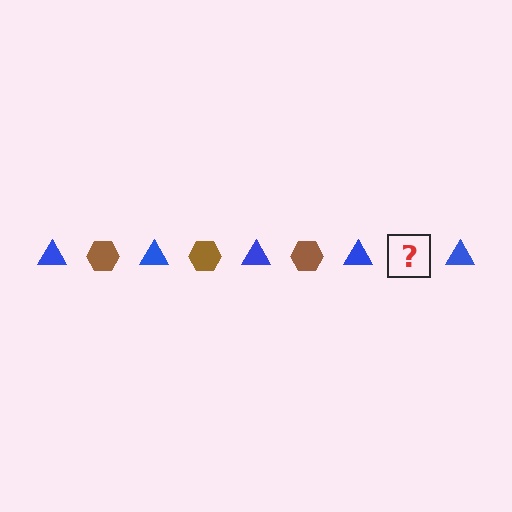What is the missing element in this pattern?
The missing element is a brown hexagon.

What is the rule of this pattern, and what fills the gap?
The rule is that the pattern alternates between blue triangle and brown hexagon. The gap should be filled with a brown hexagon.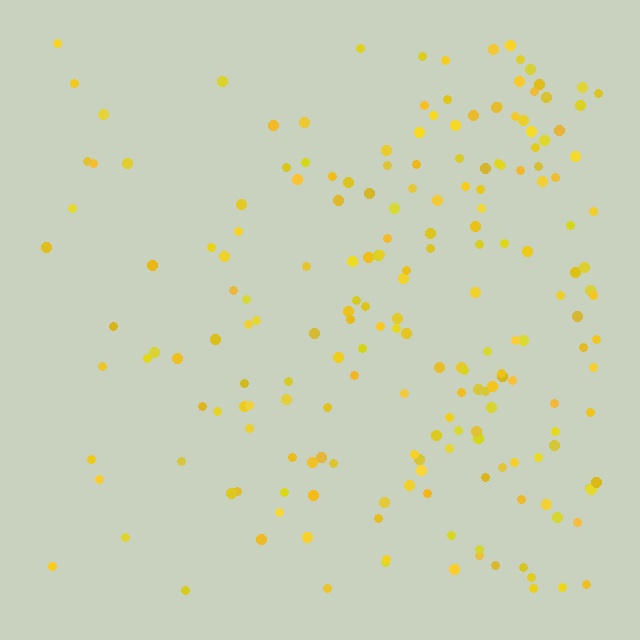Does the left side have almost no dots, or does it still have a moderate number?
Still a moderate number, just noticeably fewer than the right.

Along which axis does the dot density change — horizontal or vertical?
Horizontal.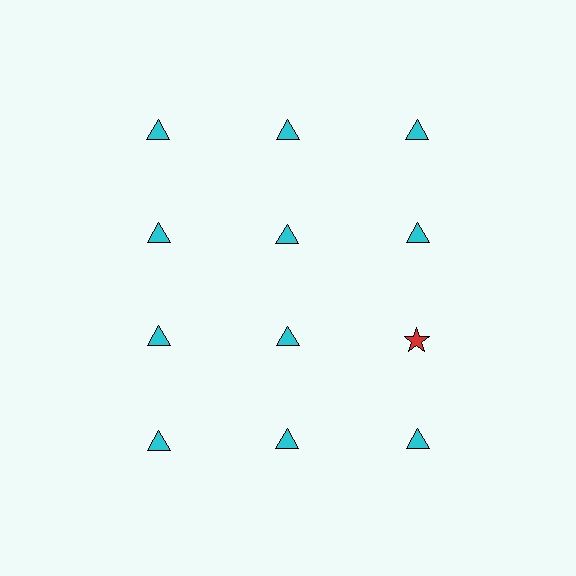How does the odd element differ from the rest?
It differs in both color (red instead of cyan) and shape (star instead of triangle).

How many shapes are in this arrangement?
There are 12 shapes arranged in a grid pattern.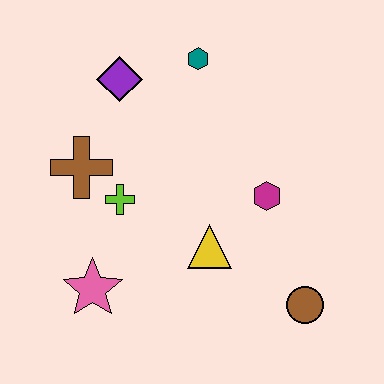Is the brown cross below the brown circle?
No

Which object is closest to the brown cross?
The lime cross is closest to the brown cross.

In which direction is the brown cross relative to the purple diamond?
The brown cross is below the purple diamond.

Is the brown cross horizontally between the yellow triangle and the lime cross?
No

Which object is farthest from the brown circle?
The purple diamond is farthest from the brown circle.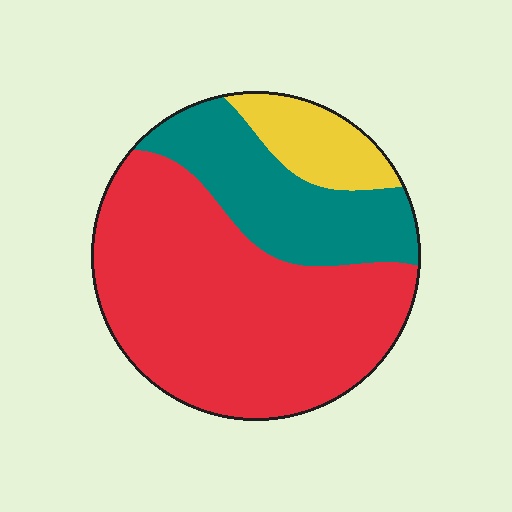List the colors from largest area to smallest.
From largest to smallest: red, teal, yellow.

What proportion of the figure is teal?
Teal covers around 25% of the figure.